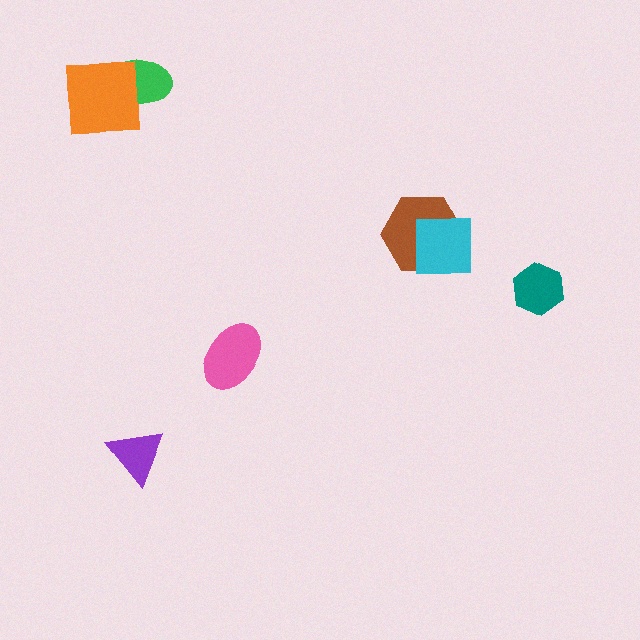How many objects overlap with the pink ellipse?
0 objects overlap with the pink ellipse.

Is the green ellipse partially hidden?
Yes, it is partially covered by another shape.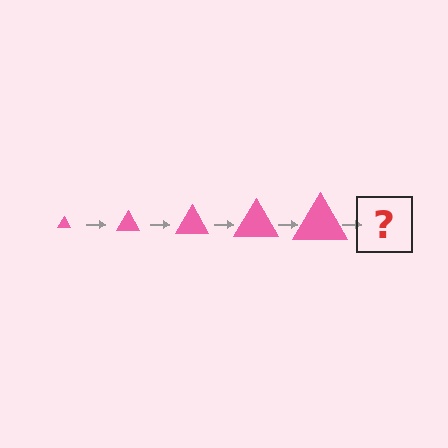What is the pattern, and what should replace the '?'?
The pattern is that the triangle gets progressively larger each step. The '?' should be a pink triangle, larger than the previous one.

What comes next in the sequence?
The next element should be a pink triangle, larger than the previous one.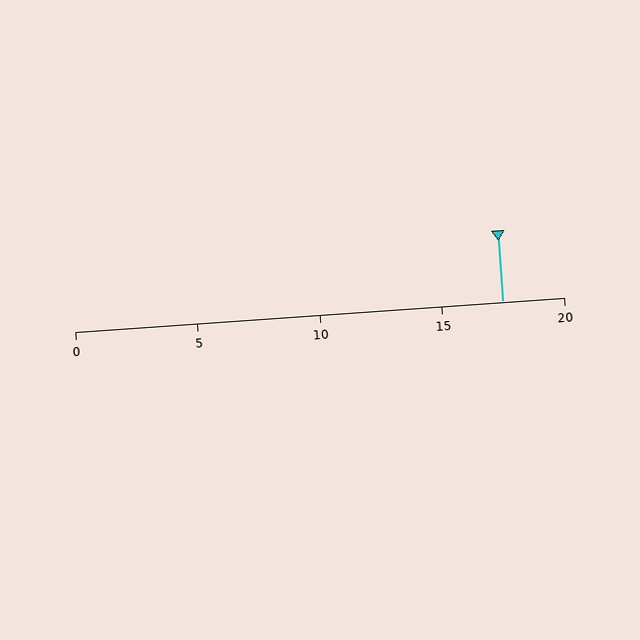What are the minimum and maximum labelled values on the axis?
The axis runs from 0 to 20.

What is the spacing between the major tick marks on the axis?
The major ticks are spaced 5 apart.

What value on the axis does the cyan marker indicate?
The marker indicates approximately 17.5.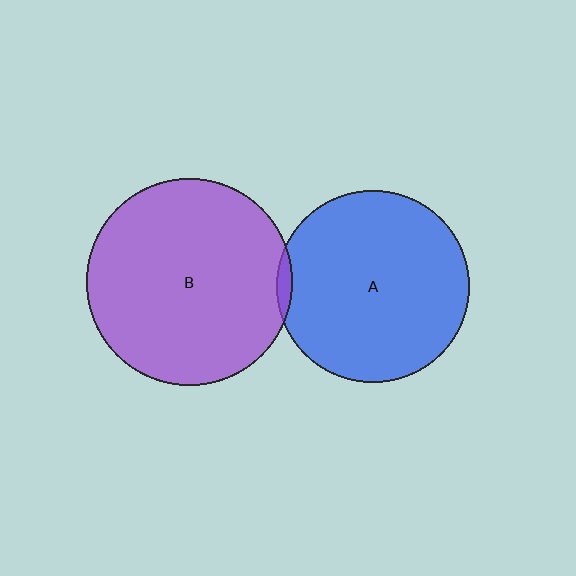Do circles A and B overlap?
Yes.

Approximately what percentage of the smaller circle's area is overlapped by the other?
Approximately 5%.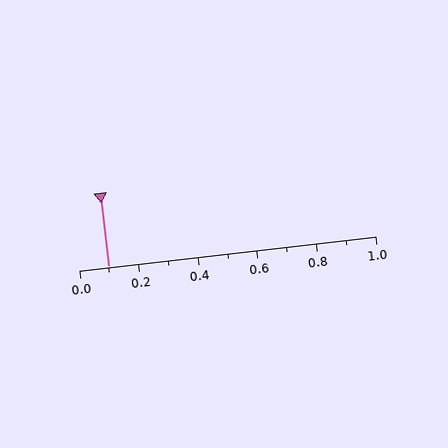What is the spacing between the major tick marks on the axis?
The major ticks are spaced 0.2 apart.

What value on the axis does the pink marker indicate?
The marker indicates approximately 0.1.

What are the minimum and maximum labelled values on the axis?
The axis runs from 0.0 to 1.0.